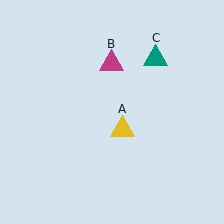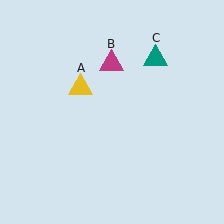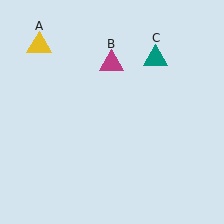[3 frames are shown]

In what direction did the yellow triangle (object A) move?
The yellow triangle (object A) moved up and to the left.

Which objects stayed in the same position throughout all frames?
Magenta triangle (object B) and teal triangle (object C) remained stationary.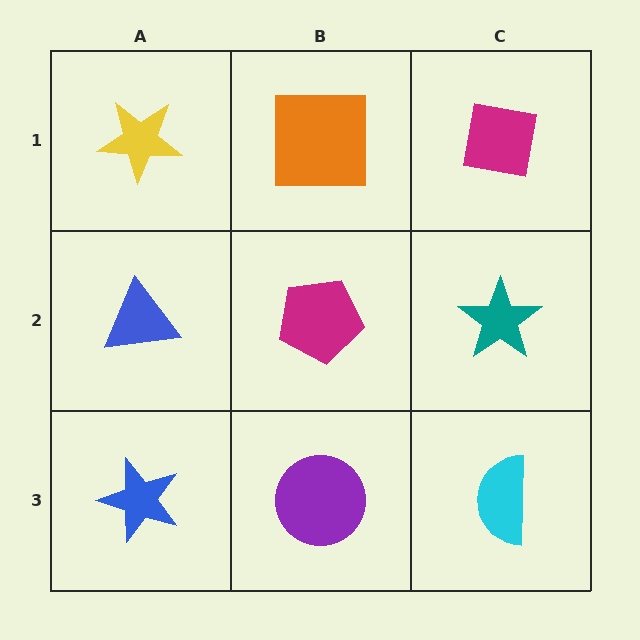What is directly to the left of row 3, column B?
A blue star.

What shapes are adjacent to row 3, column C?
A teal star (row 2, column C), a purple circle (row 3, column B).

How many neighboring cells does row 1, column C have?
2.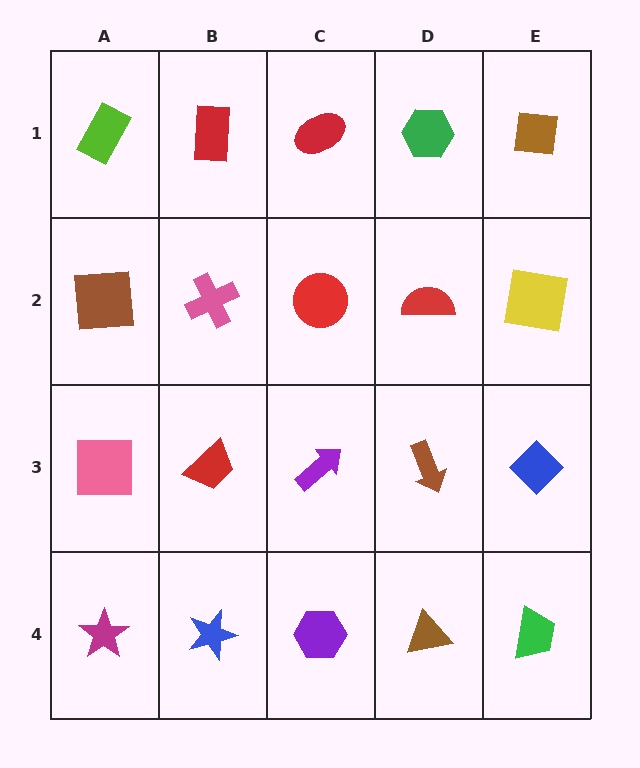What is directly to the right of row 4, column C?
A brown triangle.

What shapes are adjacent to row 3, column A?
A brown square (row 2, column A), a magenta star (row 4, column A), a red trapezoid (row 3, column B).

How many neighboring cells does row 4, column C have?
3.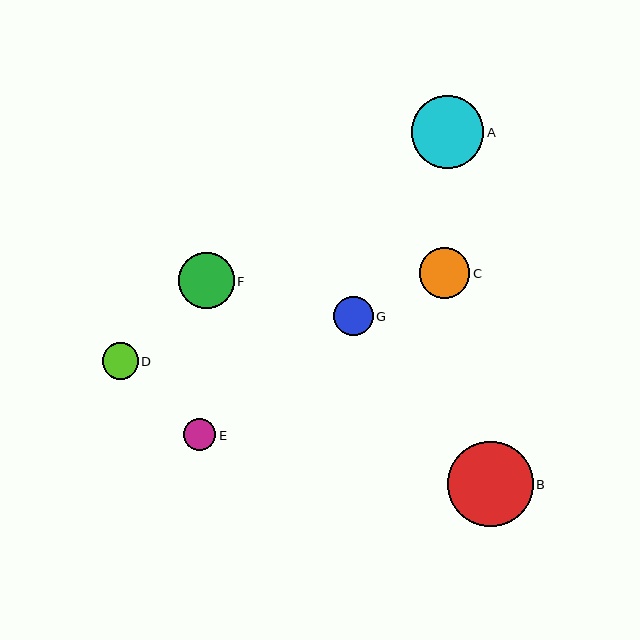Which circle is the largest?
Circle B is the largest with a size of approximately 86 pixels.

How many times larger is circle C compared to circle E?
Circle C is approximately 1.6 times the size of circle E.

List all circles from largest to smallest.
From largest to smallest: B, A, F, C, G, D, E.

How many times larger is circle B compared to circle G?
Circle B is approximately 2.2 times the size of circle G.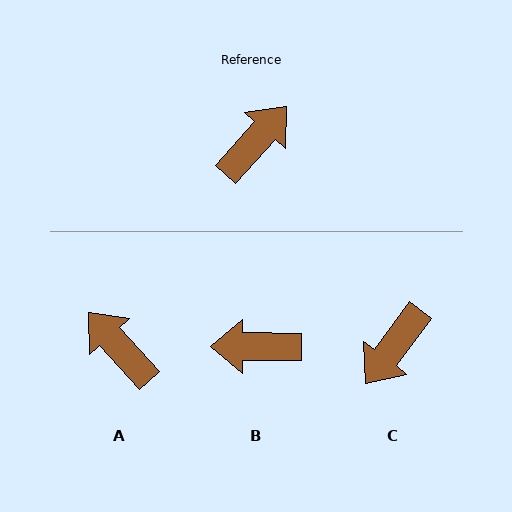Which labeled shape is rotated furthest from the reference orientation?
C, about 175 degrees away.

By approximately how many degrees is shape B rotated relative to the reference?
Approximately 132 degrees counter-clockwise.